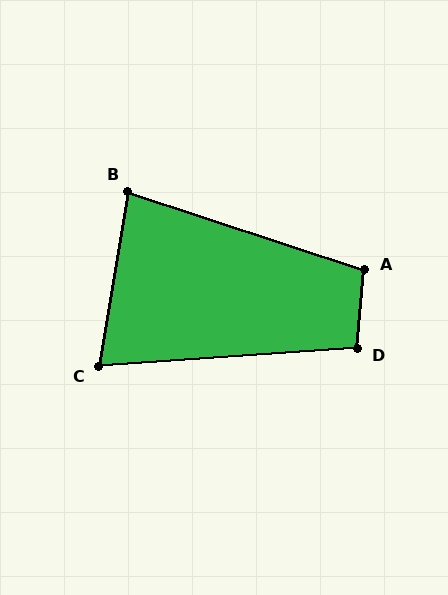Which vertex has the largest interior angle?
A, at approximately 104 degrees.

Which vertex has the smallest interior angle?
C, at approximately 76 degrees.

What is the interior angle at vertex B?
Approximately 81 degrees (acute).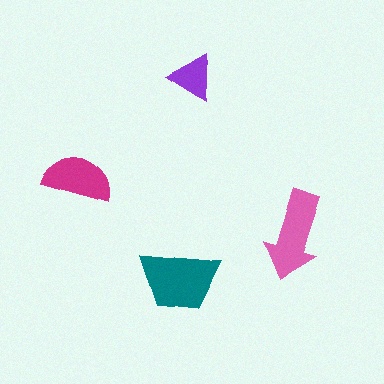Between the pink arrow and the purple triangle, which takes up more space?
The pink arrow.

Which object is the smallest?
The purple triangle.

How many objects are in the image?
There are 4 objects in the image.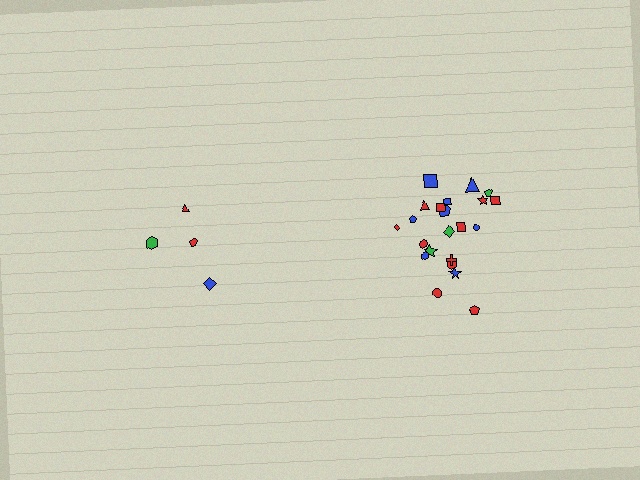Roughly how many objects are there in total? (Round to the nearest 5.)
Roughly 25 objects in total.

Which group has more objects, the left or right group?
The right group.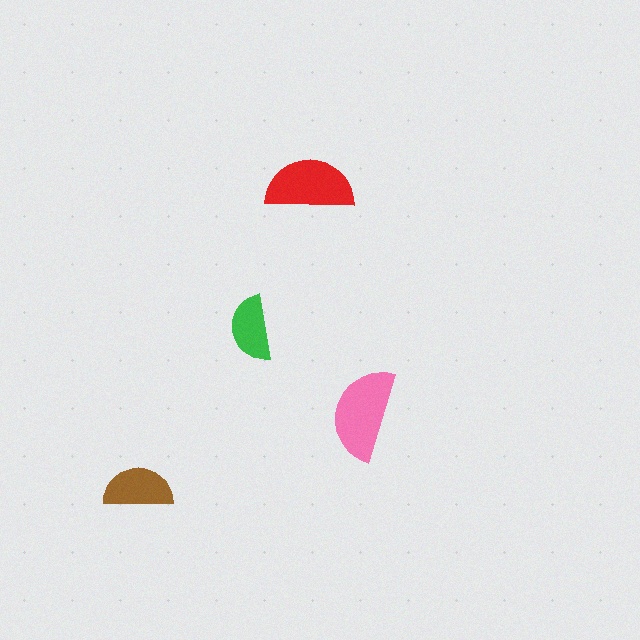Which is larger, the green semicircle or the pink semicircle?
The pink one.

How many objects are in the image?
There are 4 objects in the image.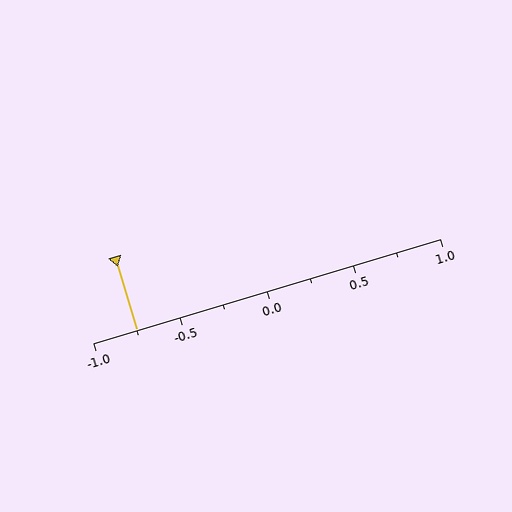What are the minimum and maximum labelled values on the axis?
The axis runs from -1.0 to 1.0.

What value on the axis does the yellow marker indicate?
The marker indicates approximately -0.75.